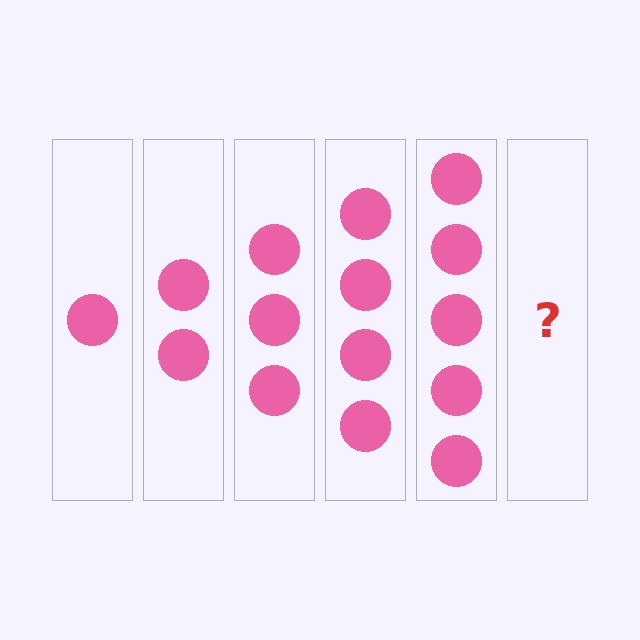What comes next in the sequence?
The next element should be 6 circles.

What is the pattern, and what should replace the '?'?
The pattern is that each step adds one more circle. The '?' should be 6 circles.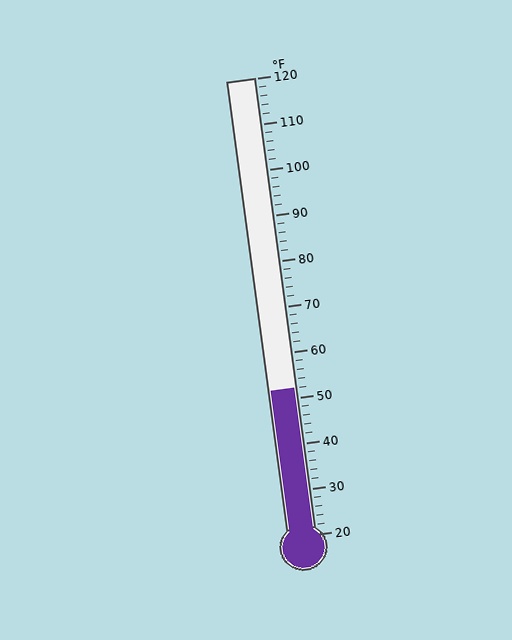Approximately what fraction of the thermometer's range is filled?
The thermometer is filled to approximately 30% of its range.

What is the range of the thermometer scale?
The thermometer scale ranges from 20°F to 120°F.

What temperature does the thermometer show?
The thermometer shows approximately 52°F.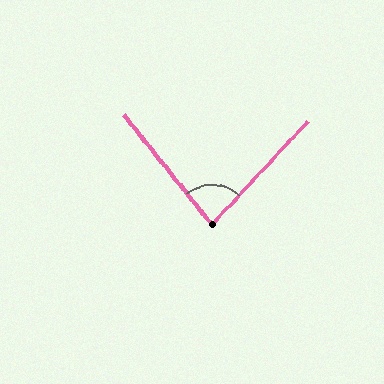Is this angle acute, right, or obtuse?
It is acute.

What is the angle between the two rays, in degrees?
Approximately 81 degrees.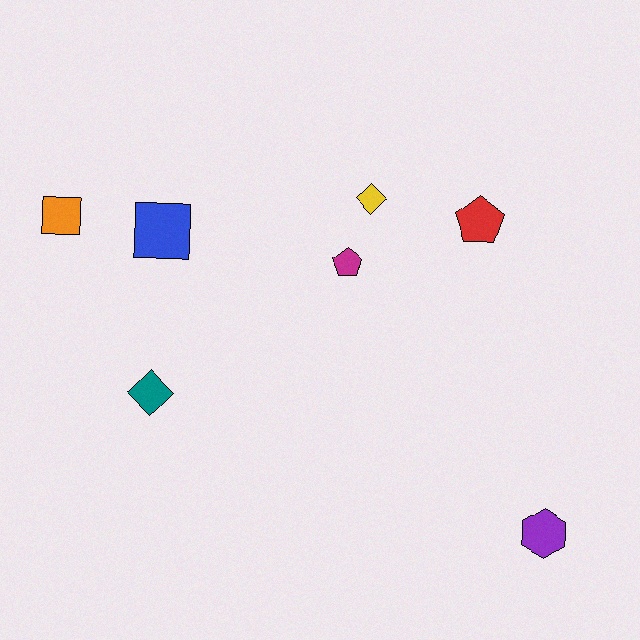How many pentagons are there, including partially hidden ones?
There are 2 pentagons.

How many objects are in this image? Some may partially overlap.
There are 7 objects.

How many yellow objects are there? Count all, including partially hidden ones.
There is 1 yellow object.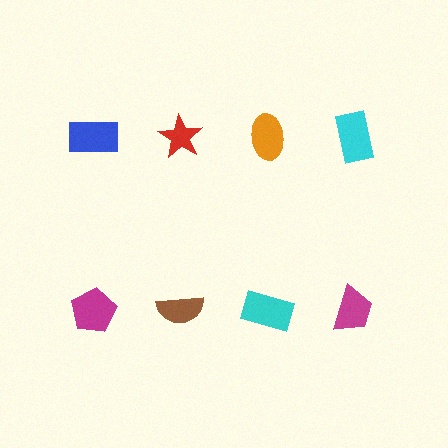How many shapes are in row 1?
4 shapes.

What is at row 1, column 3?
An orange ellipse.